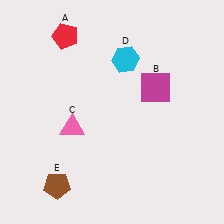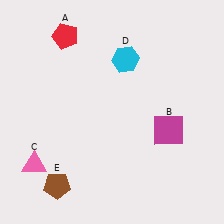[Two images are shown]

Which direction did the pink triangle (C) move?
The pink triangle (C) moved left.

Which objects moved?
The objects that moved are: the magenta square (B), the pink triangle (C).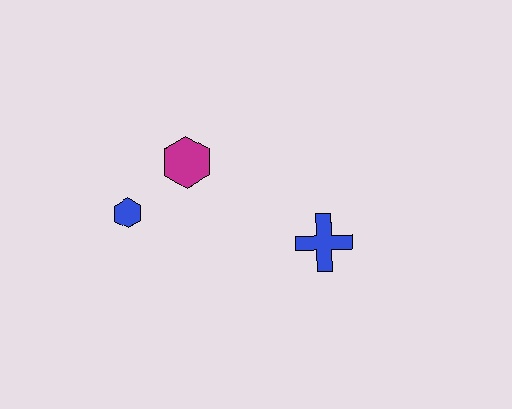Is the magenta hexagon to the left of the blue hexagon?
No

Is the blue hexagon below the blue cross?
No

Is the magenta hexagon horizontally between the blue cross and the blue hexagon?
Yes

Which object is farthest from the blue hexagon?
The blue cross is farthest from the blue hexagon.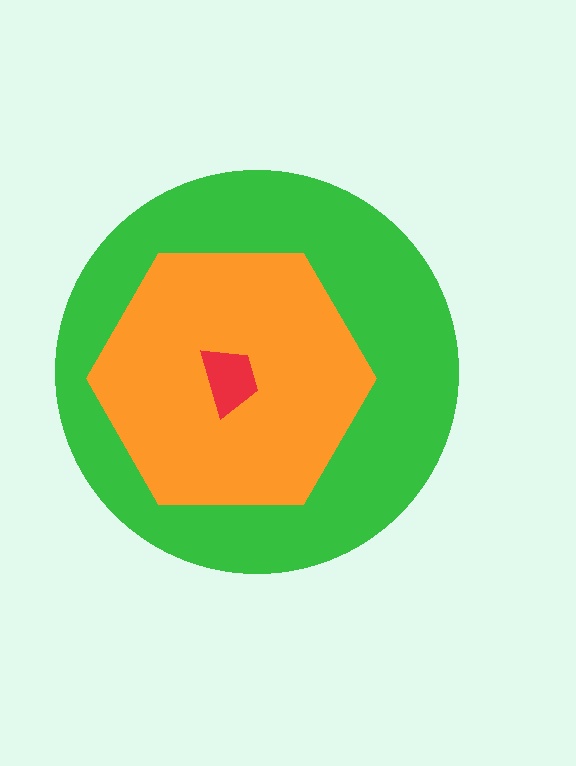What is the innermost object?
The red trapezoid.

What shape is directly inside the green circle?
The orange hexagon.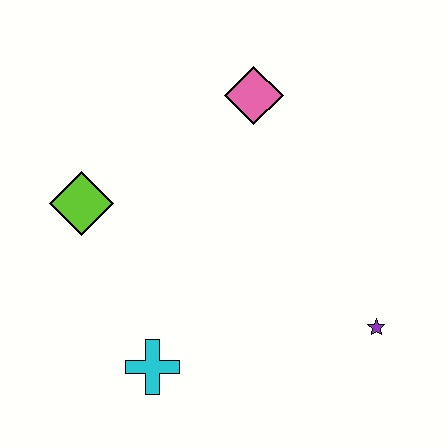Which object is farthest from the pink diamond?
The cyan cross is farthest from the pink diamond.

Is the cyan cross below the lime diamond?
Yes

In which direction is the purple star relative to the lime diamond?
The purple star is to the right of the lime diamond.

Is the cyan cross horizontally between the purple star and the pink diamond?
No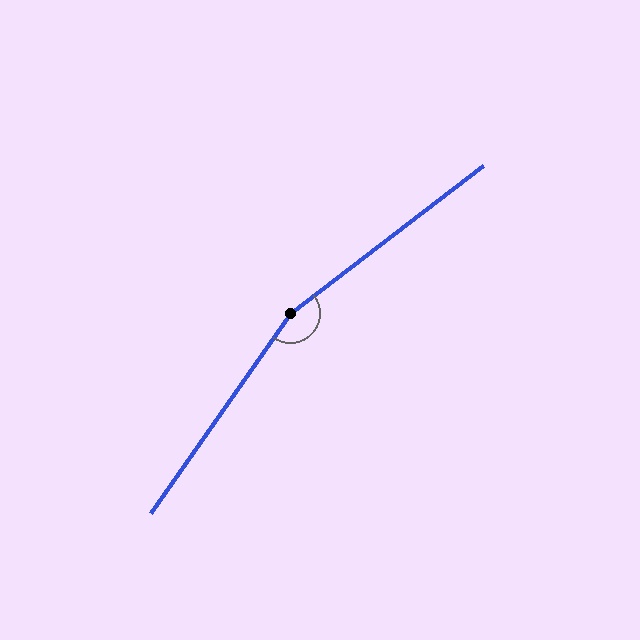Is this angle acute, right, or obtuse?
It is obtuse.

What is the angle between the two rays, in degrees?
Approximately 163 degrees.